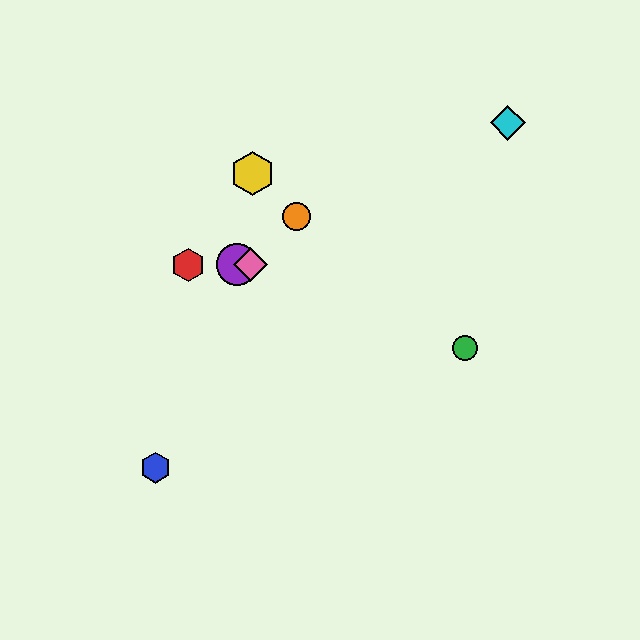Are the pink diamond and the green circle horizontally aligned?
No, the pink diamond is at y≈265 and the green circle is at y≈348.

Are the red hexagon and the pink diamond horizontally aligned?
Yes, both are at y≈265.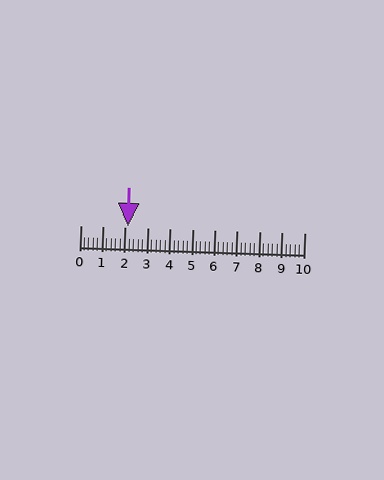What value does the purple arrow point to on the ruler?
The purple arrow points to approximately 2.1.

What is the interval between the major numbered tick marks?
The major tick marks are spaced 1 units apart.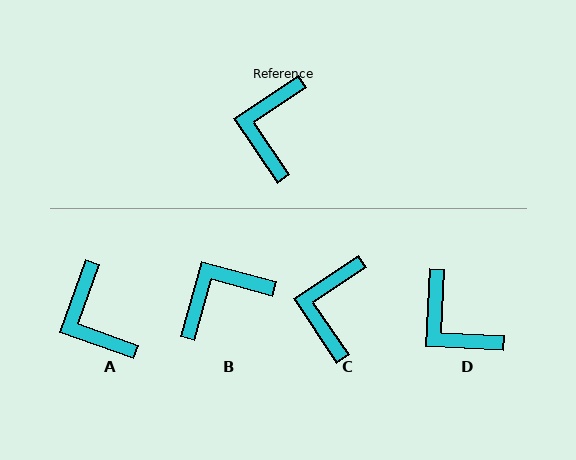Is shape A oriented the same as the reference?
No, it is off by about 36 degrees.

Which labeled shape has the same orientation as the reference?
C.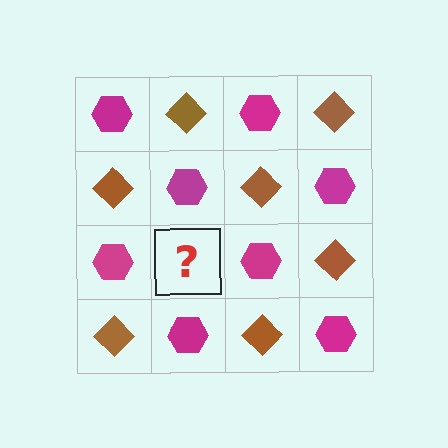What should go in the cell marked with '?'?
The missing cell should contain a brown diamond.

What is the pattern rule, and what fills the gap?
The rule is that it alternates magenta hexagon and brown diamond in a checkerboard pattern. The gap should be filled with a brown diamond.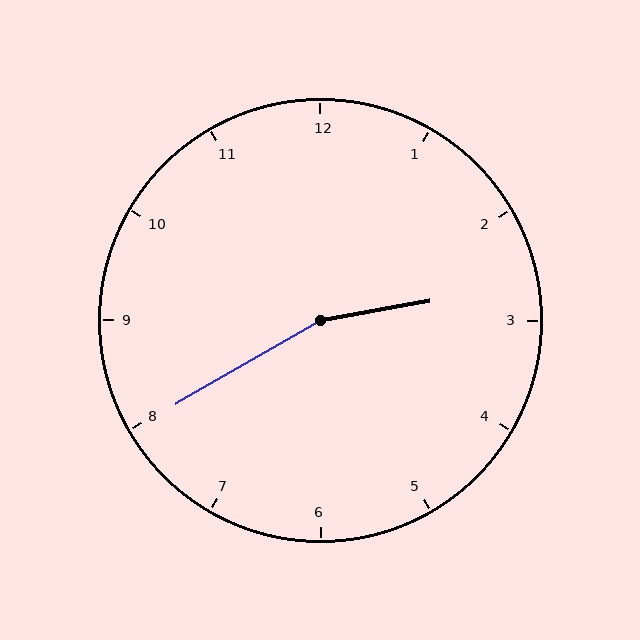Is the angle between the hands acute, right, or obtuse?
It is obtuse.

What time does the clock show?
2:40.